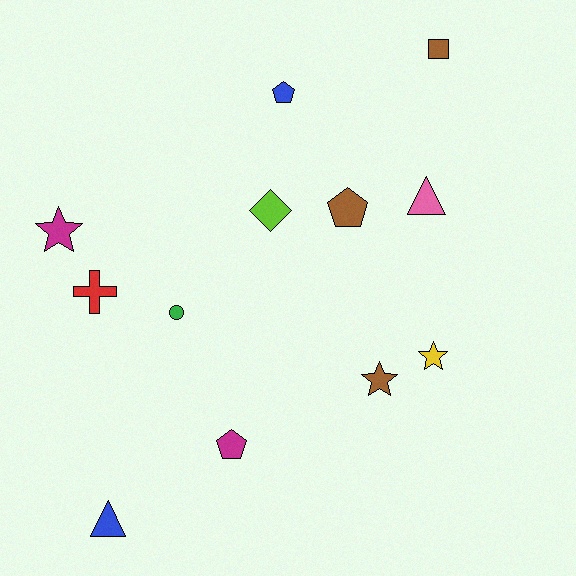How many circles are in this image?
There is 1 circle.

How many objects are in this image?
There are 12 objects.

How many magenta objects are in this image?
There are 2 magenta objects.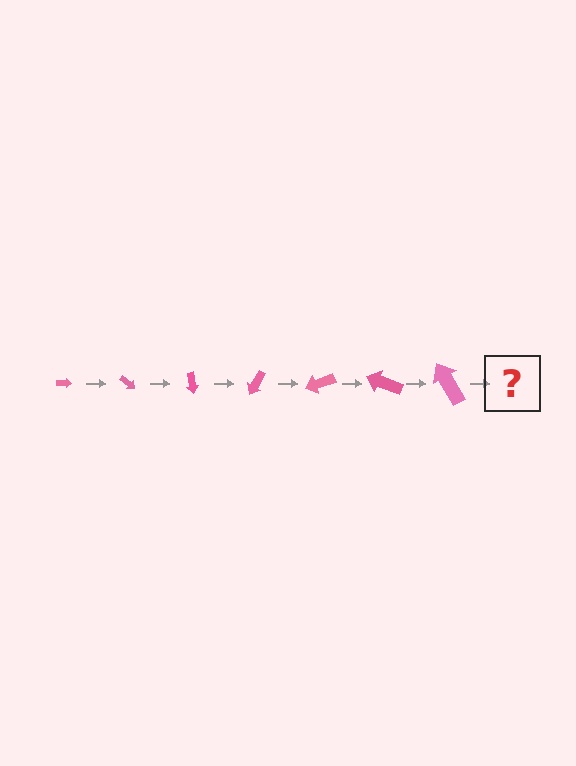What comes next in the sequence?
The next element should be an arrow, larger than the previous one and rotated 280 degrees from the start.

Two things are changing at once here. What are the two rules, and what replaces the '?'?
The two rules are that the arrow grows larger each step and it rotates 40 degrees each step. The '?' should be an arrow, larger than the previous one and rotated 280 degrees from the start.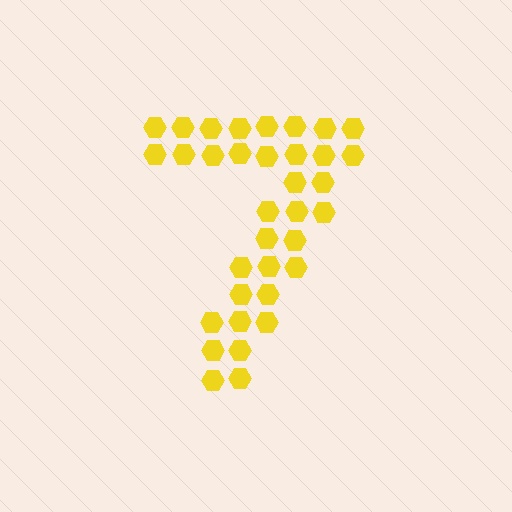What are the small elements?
The small elements are hexagons.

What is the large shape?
The large shape is the digit 7.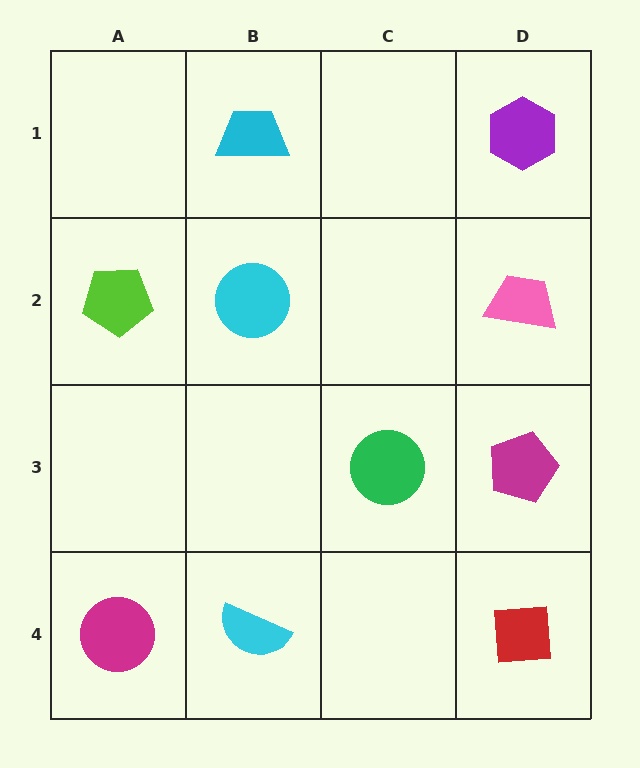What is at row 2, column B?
A cyan circle.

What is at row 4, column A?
A magenta circle.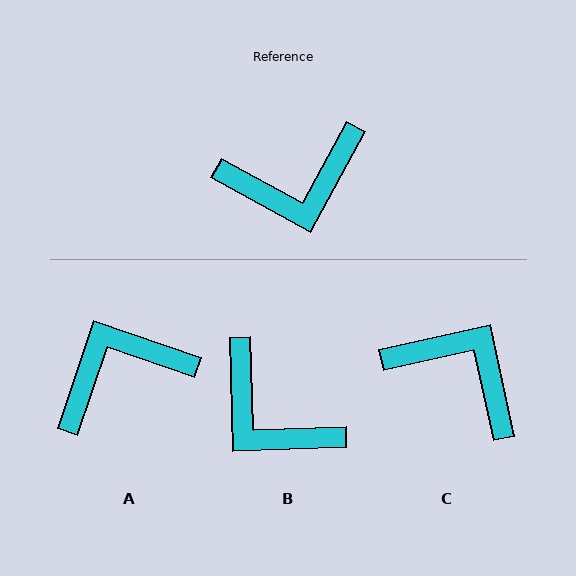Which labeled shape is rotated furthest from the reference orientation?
A, about 170 degrees away.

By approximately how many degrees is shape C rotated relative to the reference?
Approximately 131 degrees counter-clockwise.